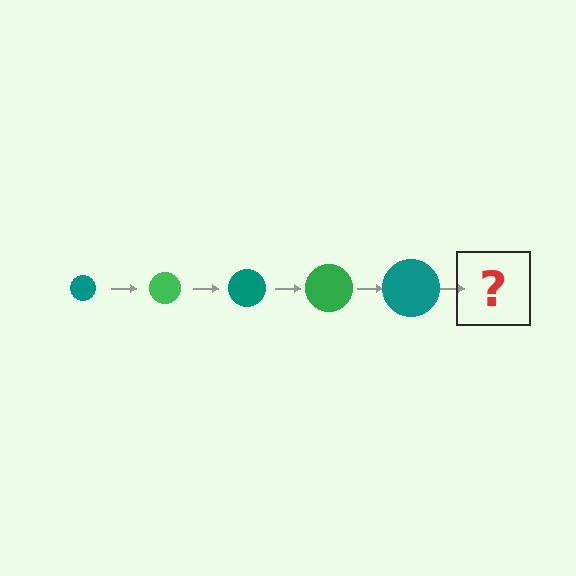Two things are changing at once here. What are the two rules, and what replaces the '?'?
The two rules are that the circle grows larger each step and the color cycles through teal and green. The '?' should be a green circle, larger than the previous one.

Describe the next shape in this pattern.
It should be a green circle, larger than the previous one.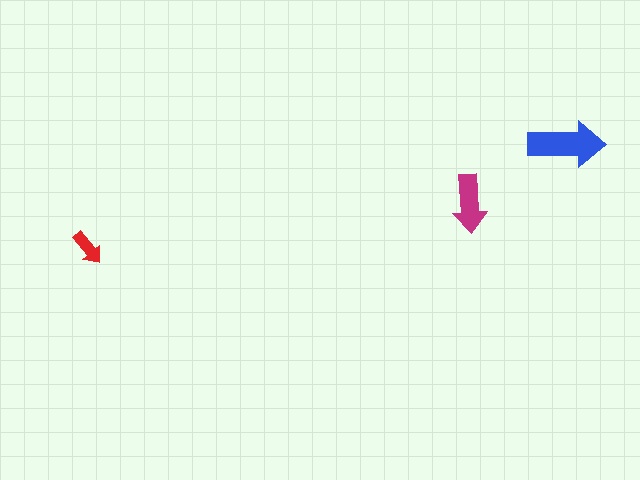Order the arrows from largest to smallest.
the blue one, the magenta one, the red one.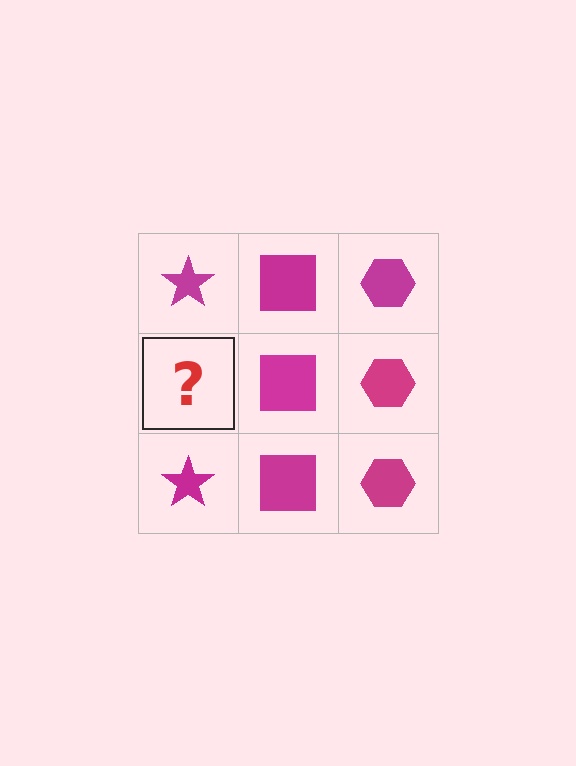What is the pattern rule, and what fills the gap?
The rule is that each column has a consistent shape. The gap should be filled with a magenta star.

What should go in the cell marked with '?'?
The missing cell should contain a magenta star.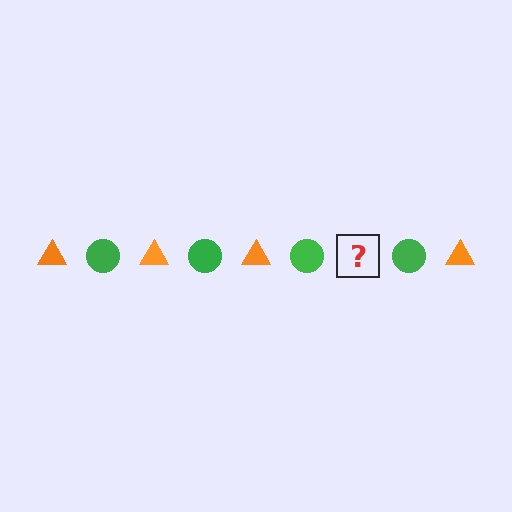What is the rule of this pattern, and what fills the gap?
The rule is that the pattern alternates between orange triangle and green circle. The gap should be filled with an orange triangle.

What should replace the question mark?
The question mark should be replaced with an orange triangle.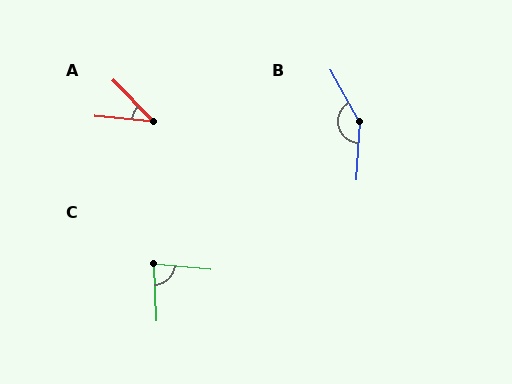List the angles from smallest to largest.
A (41°), C (82°), B (148°).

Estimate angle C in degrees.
Approximately 82 degrees.